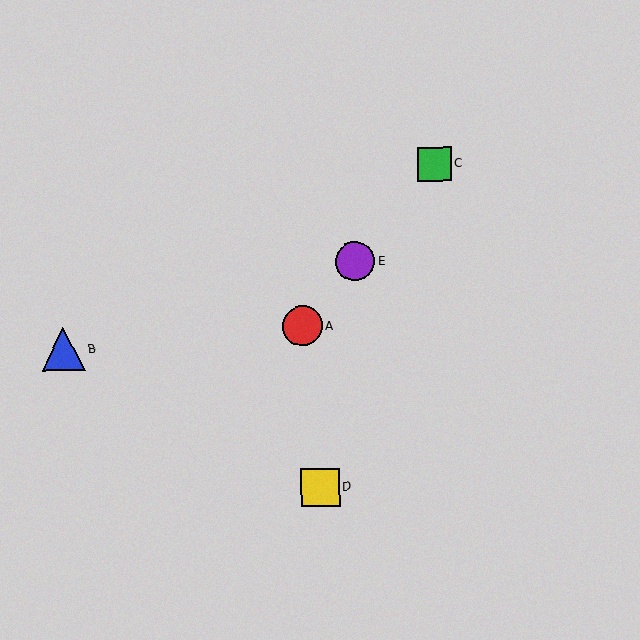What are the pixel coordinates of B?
Object B is at (63, 349).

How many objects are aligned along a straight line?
3 objects (A, C, E) are aligned along a straight line.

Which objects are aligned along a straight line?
Objects A, C, E are aligned along a straight line.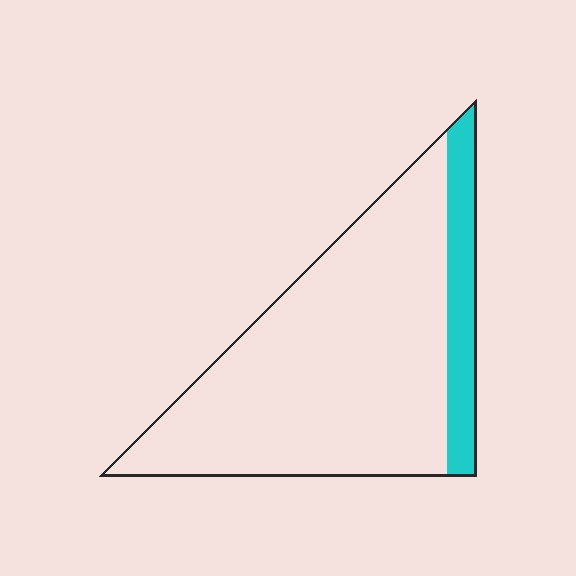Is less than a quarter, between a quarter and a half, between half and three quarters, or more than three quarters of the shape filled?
Less than a quarter.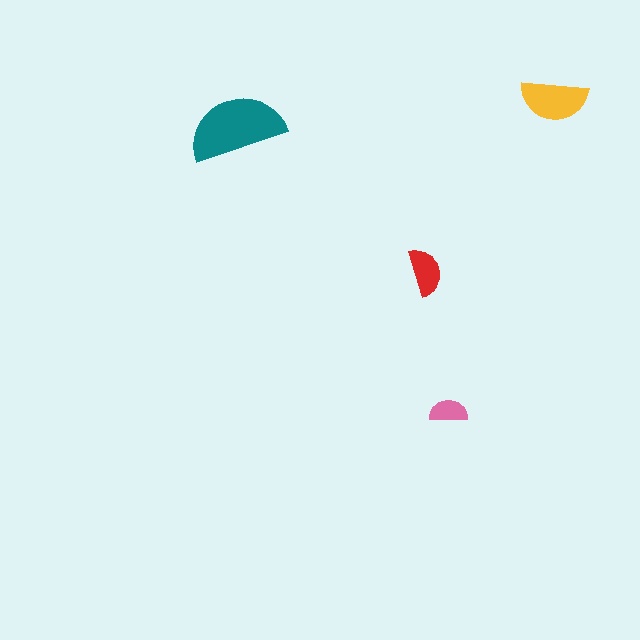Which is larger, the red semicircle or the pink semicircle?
The red one.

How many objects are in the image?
There are 4 objects in the image.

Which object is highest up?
The yellow semicircle is topmost.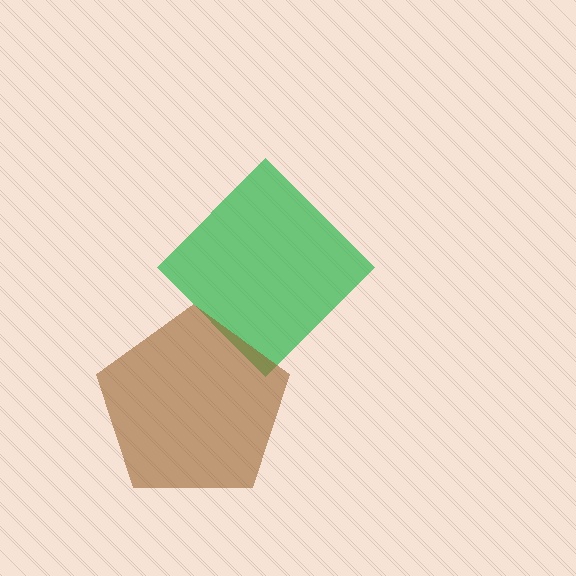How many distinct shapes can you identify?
There are 2 distinct shapes: a green diamond, a brown pentagon.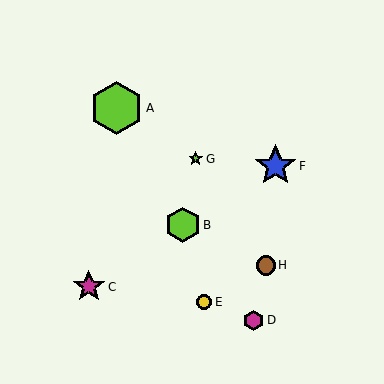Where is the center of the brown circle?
The center of the brown circle is at (266, 266).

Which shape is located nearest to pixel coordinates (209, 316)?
The yellow circle (labeled E) at (204, 302) is nearest to that location.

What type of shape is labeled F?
Shape F is a blue star.